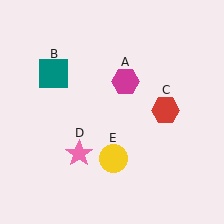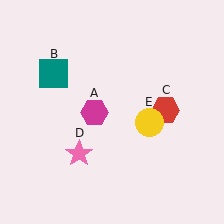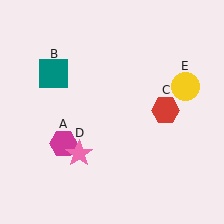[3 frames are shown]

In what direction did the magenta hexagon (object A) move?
The magenta hexagon (object A) moved down and to the left.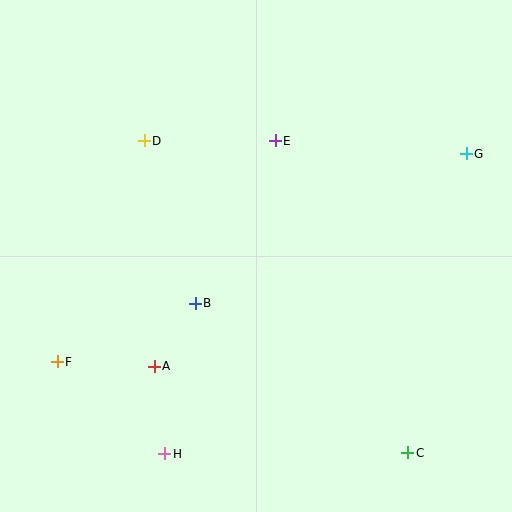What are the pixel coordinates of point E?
Point E is at (275, 141).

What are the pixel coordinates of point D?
Point D is at (144, 141).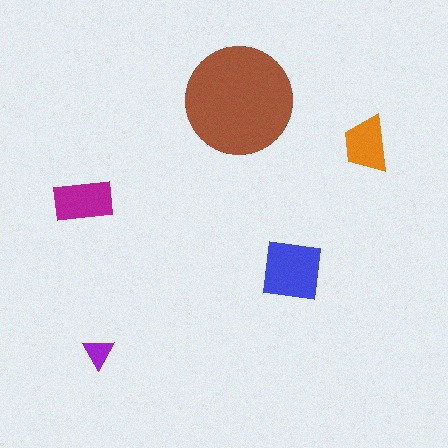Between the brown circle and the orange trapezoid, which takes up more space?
The brown circle.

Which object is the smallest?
The purple triangle.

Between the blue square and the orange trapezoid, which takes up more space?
The blue square.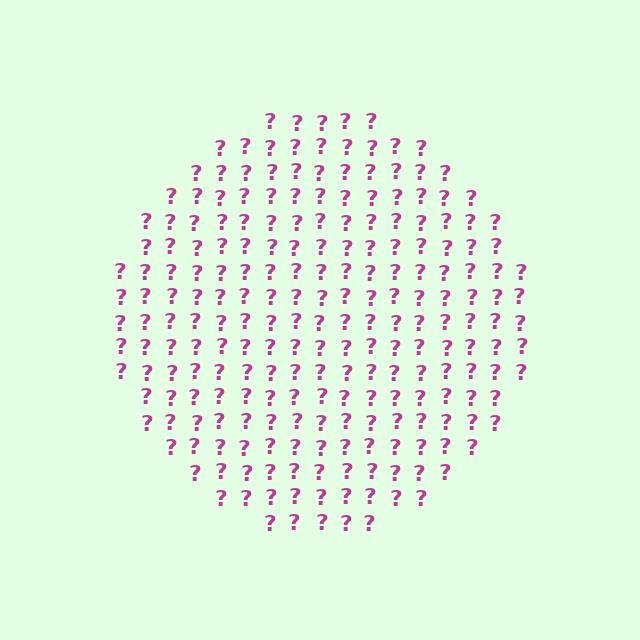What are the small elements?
The small elements are question marks.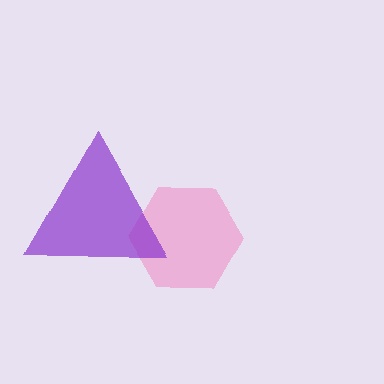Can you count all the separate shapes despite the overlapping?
Yes, there are 2 separate shapes.